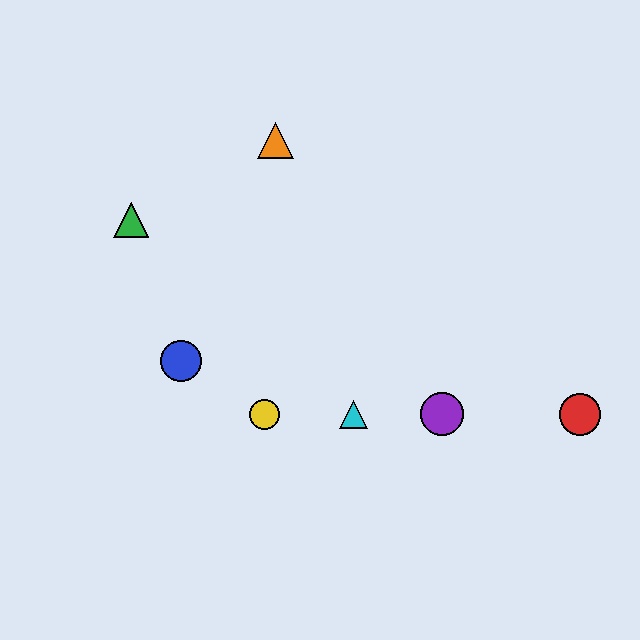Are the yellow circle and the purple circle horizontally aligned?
Yes, both are at y≈414.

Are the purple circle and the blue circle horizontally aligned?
No, the purple circle is at y≈414 and the blue circle is at y≈361.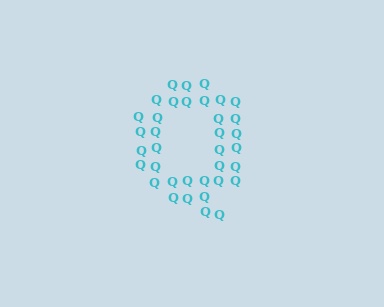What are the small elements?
The small elements are letter Q's.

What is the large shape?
The large shape is the letter Q.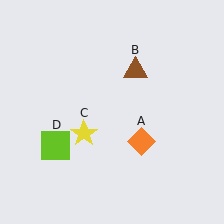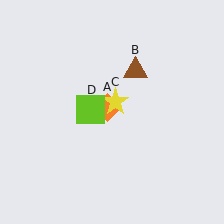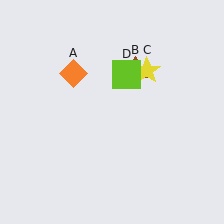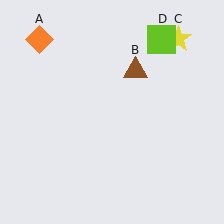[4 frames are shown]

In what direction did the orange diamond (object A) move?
The orange diamond (object A) moved up and to the left.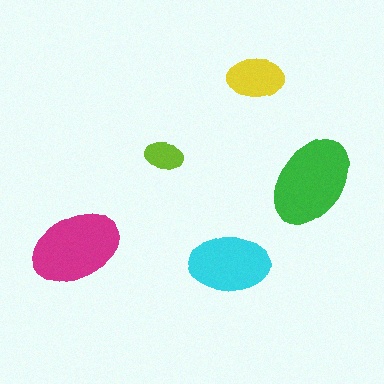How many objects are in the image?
There are 5 objects in the image.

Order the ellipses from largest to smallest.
the green one, the magenta one, the cyan one, the yellow one, the lime one.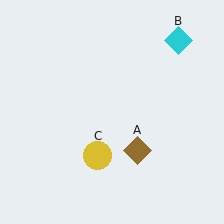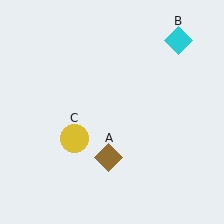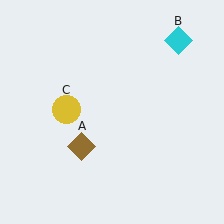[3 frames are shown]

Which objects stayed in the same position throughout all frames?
Cyan diamond (object B) remained stationary.